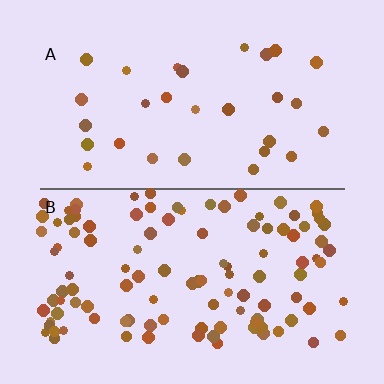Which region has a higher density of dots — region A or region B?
B (the bottom).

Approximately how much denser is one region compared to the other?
Approximately 3.8× — region B over region A.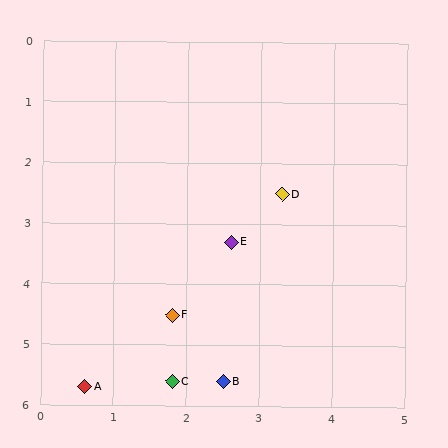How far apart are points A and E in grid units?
Points A and E are about 3.1 grid units apart.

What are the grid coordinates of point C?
Point C is at approximately (1.8, 5.6).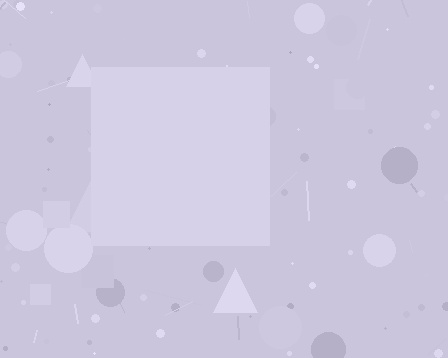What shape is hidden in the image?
A square is hidden in the image.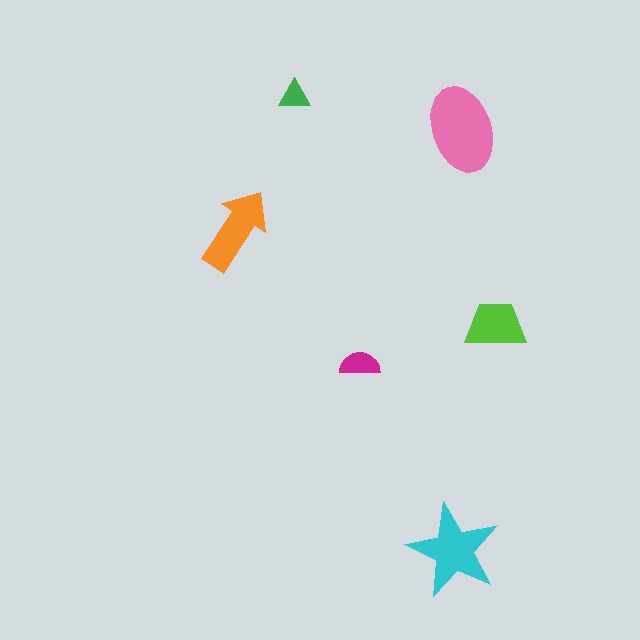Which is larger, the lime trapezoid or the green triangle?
The lime trapezoid.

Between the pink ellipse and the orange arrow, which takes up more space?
The pink ellipse.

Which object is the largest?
The pink ellipse.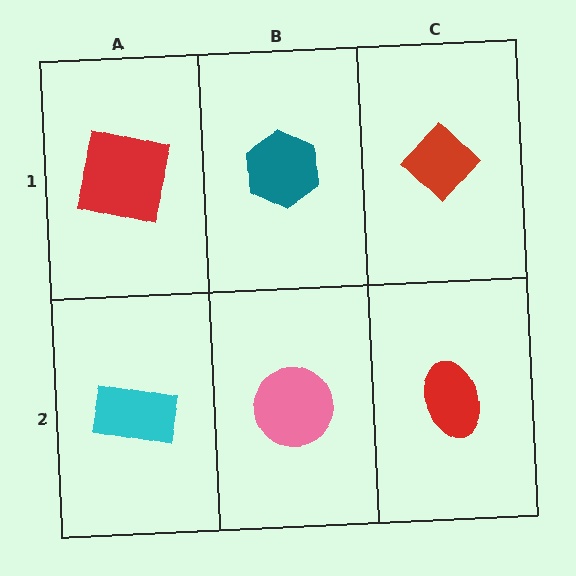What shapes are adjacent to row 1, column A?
A cyan rectangle (row 2, column A), a teal hexagon (row 1, column B).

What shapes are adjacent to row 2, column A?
A red square (row 1, column A), a pink circle (row 2, column B).